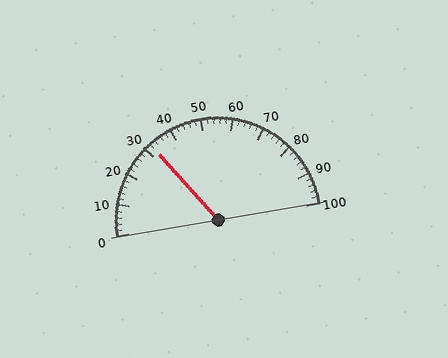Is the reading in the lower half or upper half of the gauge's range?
The reading is in the lower half of the range (0 to 100).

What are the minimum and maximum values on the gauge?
The gauge ranges from 0 to 100.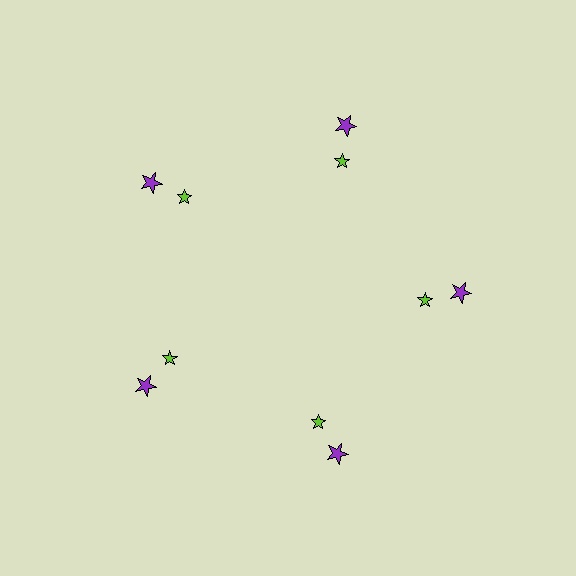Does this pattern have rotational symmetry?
Yes, this pattern has 5-fold rotational symmetry. It looks the same after rotating 72 degrees around the center.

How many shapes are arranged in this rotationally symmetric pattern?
There are 10 shapes, arranged in 5 groups of 2.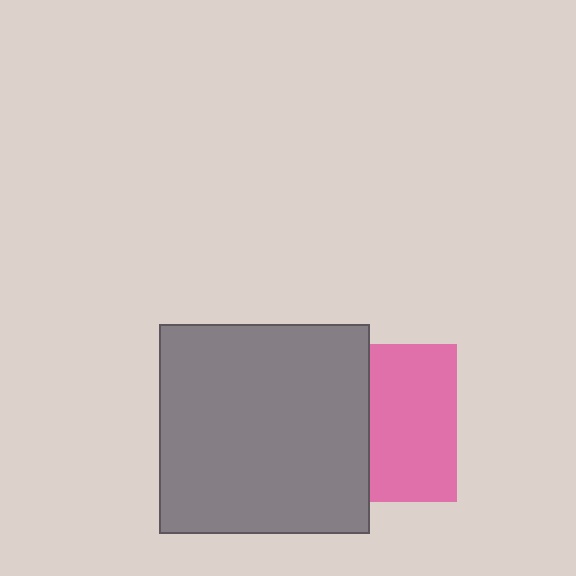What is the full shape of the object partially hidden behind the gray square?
The partially hidden object is a pink square.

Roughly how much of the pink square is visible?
About half of it is visible (roughly 56%).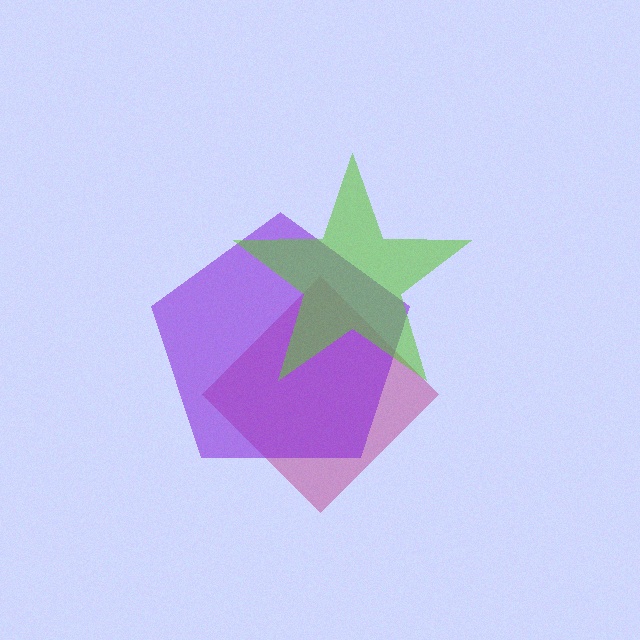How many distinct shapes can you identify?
There are 3 distinct shapes: a magenta diamond, a purple pentagon, a lime star.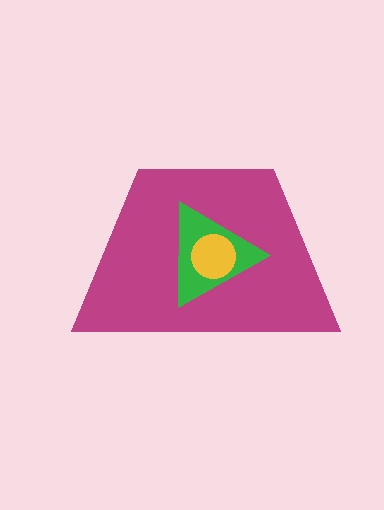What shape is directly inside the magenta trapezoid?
The green triangle.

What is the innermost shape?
The yellow circle.